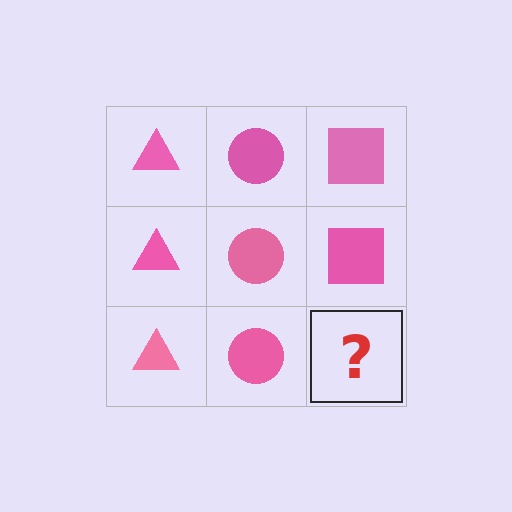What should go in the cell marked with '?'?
The missing cell should contain a pink square.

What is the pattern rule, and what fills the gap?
The rule is that each column has a consistent shape. The gap should be filled with a pink square.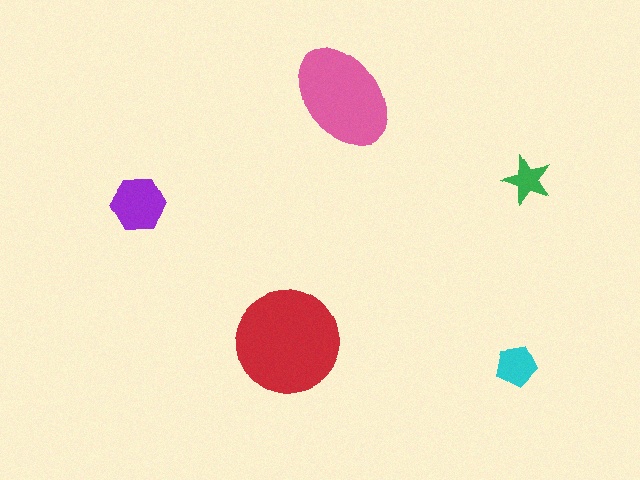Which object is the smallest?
The green star.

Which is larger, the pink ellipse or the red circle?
The red circle.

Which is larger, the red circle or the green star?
The red circle.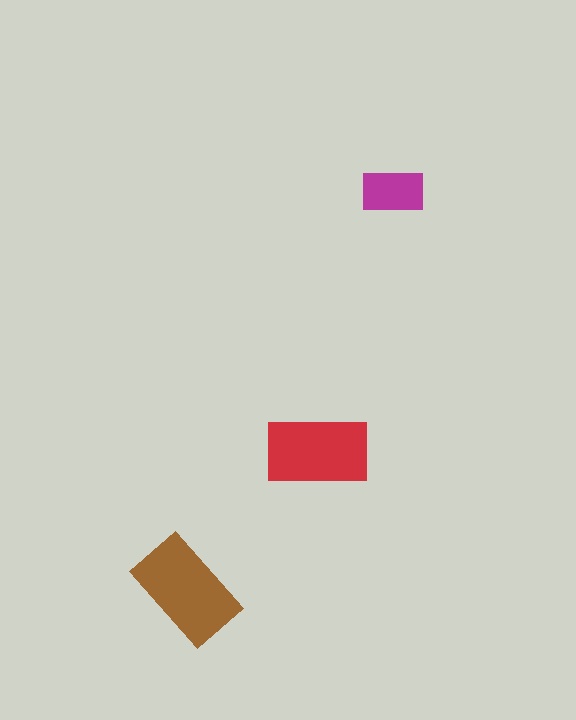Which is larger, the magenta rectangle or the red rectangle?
The red one.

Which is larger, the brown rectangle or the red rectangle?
The brown one.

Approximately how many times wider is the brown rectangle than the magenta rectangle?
About 1.5 times wider.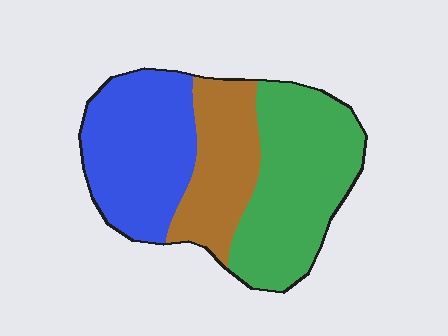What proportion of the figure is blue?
Blue takes up about one third (1/3) of the figure.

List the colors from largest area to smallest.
From largest to smallest: green, blue, brown.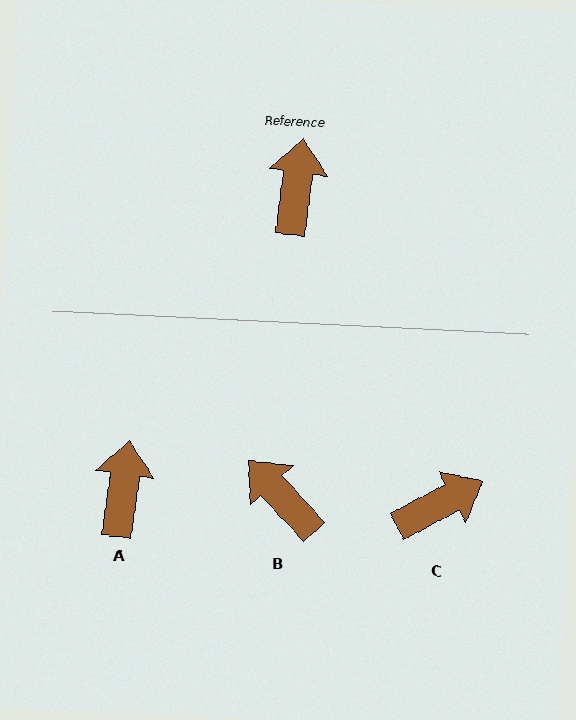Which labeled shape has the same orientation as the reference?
A.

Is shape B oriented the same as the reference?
No, it is off by about 51 degrees.